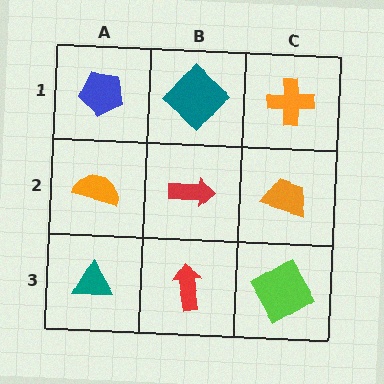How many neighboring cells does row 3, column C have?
2.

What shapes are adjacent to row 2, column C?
An orange cross (row 1, column C), a lime diamond (row 3, column C), a red arrow (row 2, column B).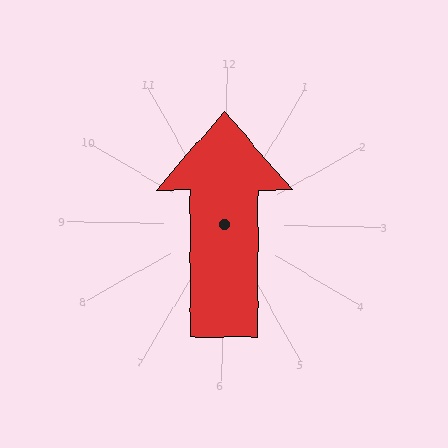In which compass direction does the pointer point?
North.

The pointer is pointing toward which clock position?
Roughly 12 o'clock.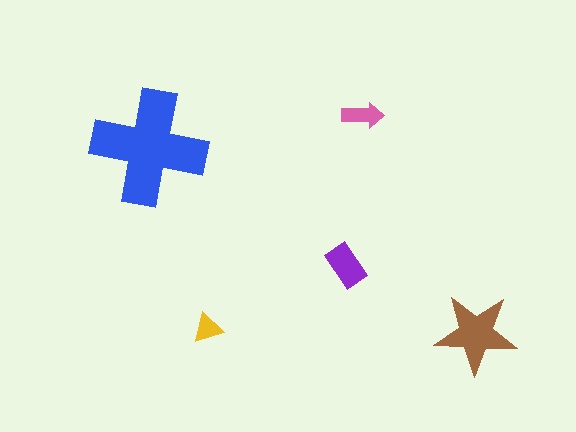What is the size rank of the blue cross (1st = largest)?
1st.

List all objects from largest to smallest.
The blue cross, the brown star, the purple rectangle, the pink arrow, the yellow triangle.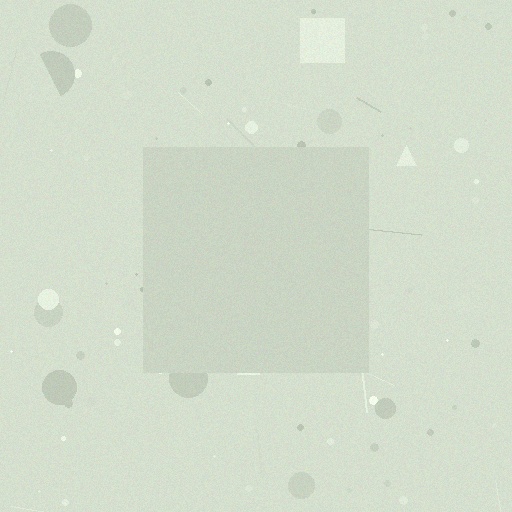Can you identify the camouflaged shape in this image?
The camouflaged shape is a square.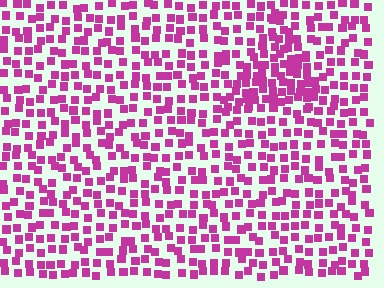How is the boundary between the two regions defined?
The boundary is defined by a change in element density (approximately 1.8x ratio). All elements are the same color, size, and shape.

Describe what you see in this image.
The image contains small magenta elements arranged at two different densities. A triangle-shaped region is visible where the elements are more densely packed than the surrounding area.